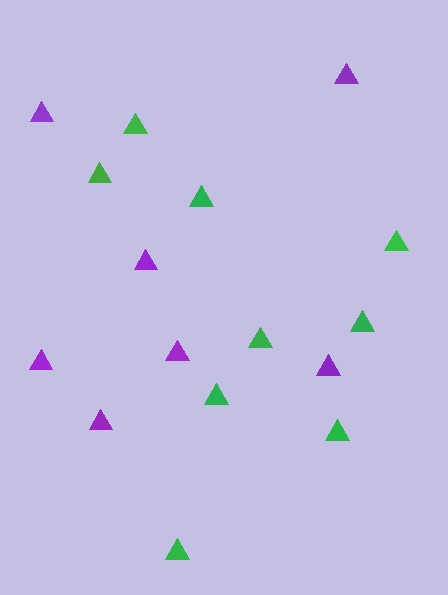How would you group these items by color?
There are 2 groups: one group of purple triangles (7) and one group of green triangles (9).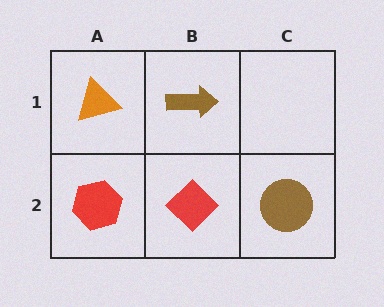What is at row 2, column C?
A brown circle.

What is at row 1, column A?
An orange triangle.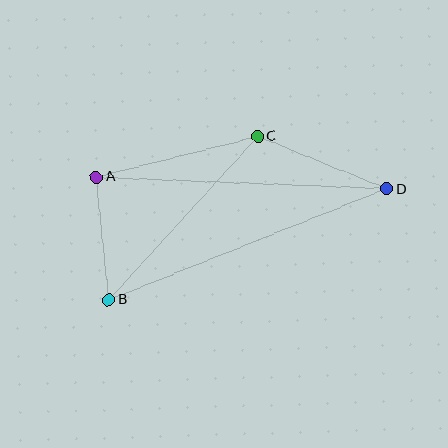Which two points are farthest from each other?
Points B and D are farthest from each other.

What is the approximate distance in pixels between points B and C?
The distance between B and C is approximately 221 pixels.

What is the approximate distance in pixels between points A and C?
The distance between A and C is approximately 166 pixels.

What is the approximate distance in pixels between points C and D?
The distance between C and D is approximately 139 pixels.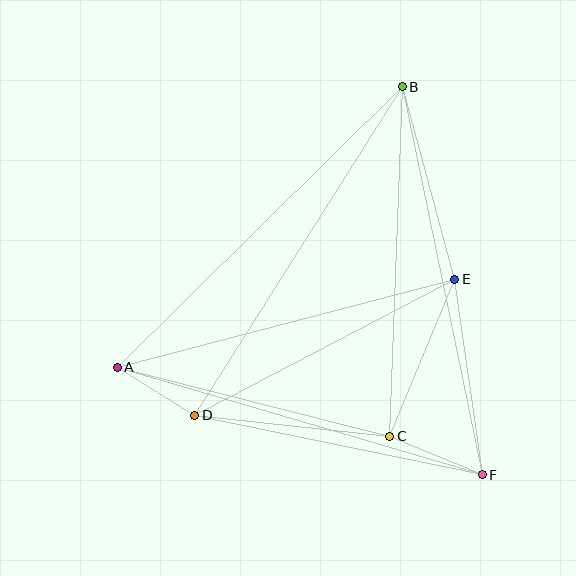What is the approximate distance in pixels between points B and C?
The distance between B and C is approximately 349 pixels.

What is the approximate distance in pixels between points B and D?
The distance between B and D is approximately 388 pixels.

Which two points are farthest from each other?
Points A and B are farthest from each other.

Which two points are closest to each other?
Points A and D are closest to each other.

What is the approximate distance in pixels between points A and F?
The distance between A and F is approximately 381 pixels.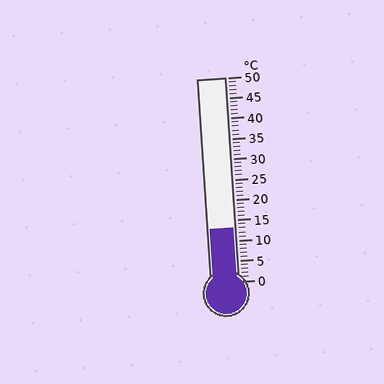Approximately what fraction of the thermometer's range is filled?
The thermometer is filled to approximately 25% of its range.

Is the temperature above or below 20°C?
The temperature is below 20°C.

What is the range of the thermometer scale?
The thermometer scale ranges from 0°C to 50°C.